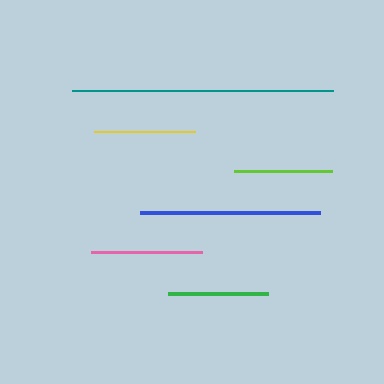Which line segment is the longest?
The teal line is the longest at approximately 261 pixels.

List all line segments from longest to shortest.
From longest to shortest: teal, blue, pink, yellow, green, lime.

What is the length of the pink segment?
The pink segment is approximately 111 pixels long.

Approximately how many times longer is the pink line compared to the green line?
The pink line is approximately 1.1 times the length of the green line.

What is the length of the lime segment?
The lime segment is approximately 98 pixels long.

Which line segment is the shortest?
The lime line is the shortest at approximately 98 pixels.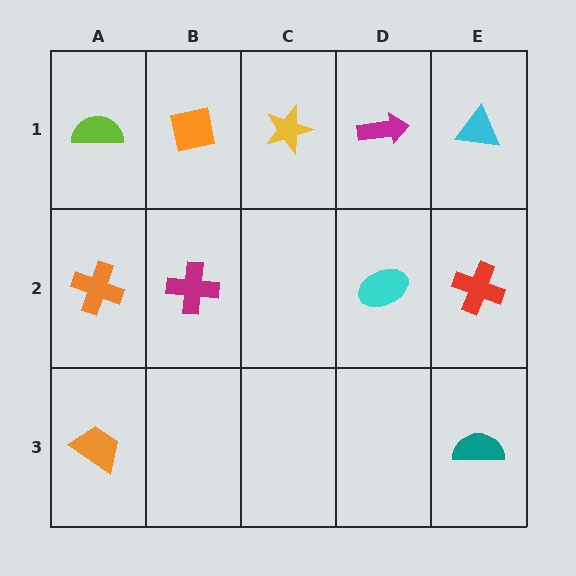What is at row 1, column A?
A lime semicircle.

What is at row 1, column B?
An orange square.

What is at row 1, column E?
A cyan triangle.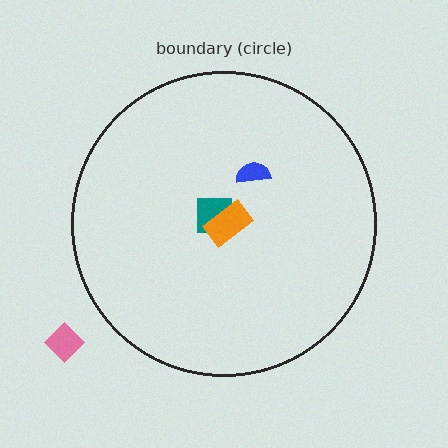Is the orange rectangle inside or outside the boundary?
Inside.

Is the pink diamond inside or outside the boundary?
Outside.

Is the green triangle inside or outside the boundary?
Inside.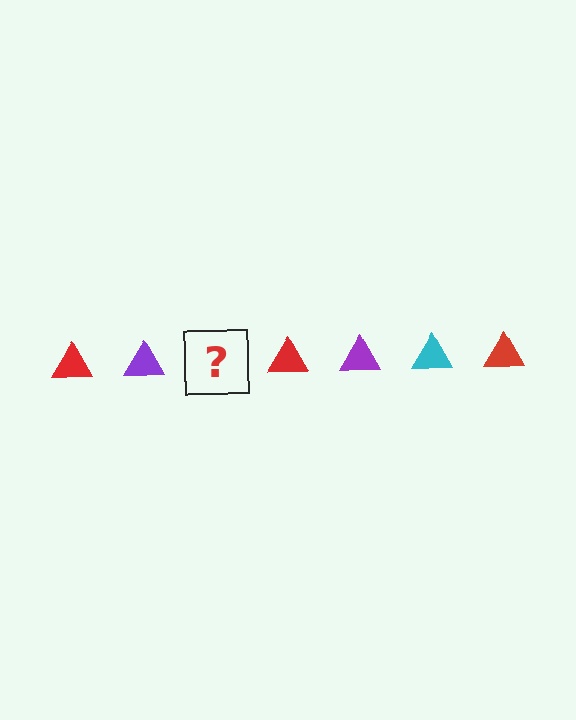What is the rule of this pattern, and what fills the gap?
The rule is that the pattern cycles through red, purple, cyan triangles. The gap should be filled with a cyan triangle.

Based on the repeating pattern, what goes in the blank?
The blank should be a cyan triangle.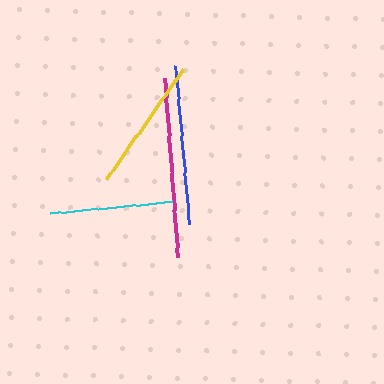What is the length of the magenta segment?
The magenta segment is approximately 179 pixels long.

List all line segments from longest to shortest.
From longest to shortest: magenta, blue, yellow, cyan.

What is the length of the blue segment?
The blue segment is approximately 159 pixels long.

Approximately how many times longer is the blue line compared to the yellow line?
The blue line is approximately 1.2 times the length of the yellow line.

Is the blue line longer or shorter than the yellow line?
The blue line is longer than the yellow line.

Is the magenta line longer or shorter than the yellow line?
The magenta line is longer than the yellow line.